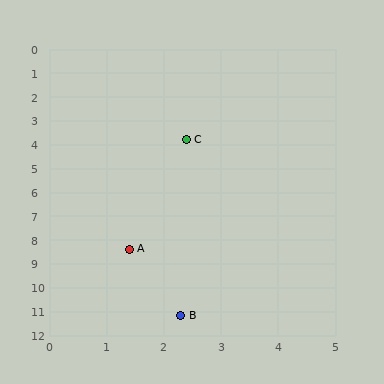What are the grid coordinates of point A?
Point A is at approximately (1.4, 8.4).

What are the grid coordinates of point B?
Point B is at approximately (2.3, 11.2).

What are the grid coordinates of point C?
Point C is at approximately (2.4, 3.8).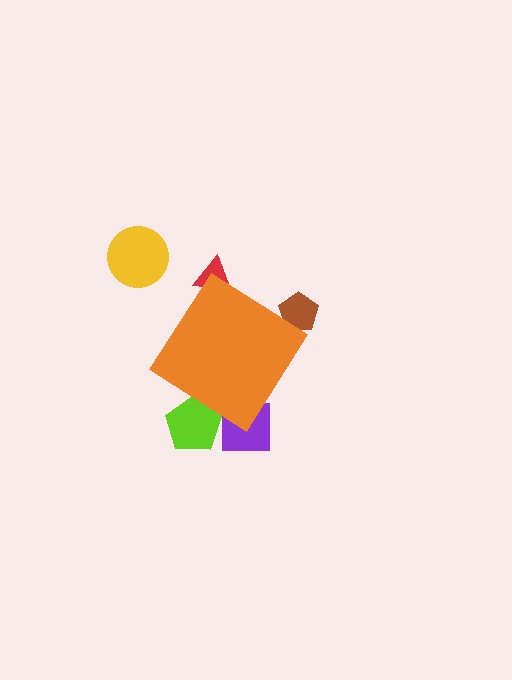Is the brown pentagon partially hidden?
Yes, the brown pentagon is partially hidden behind the orange diamond.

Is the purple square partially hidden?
Yes, the purple square is partially hidden behind the orange diamond.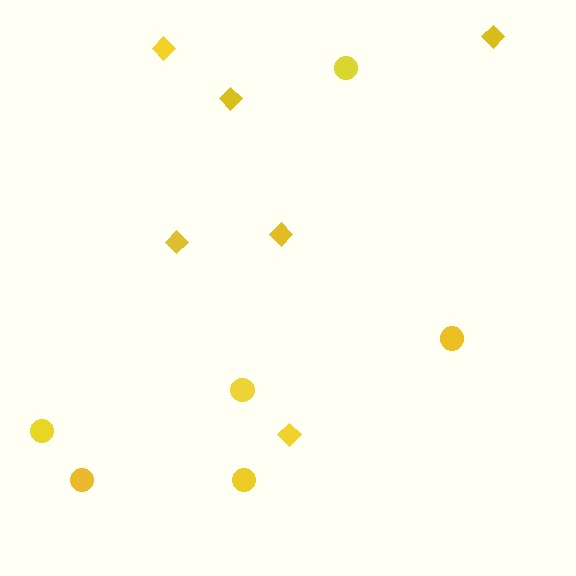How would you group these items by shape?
There are 2 groups: one group of diamonds (6) and one group of circles (6).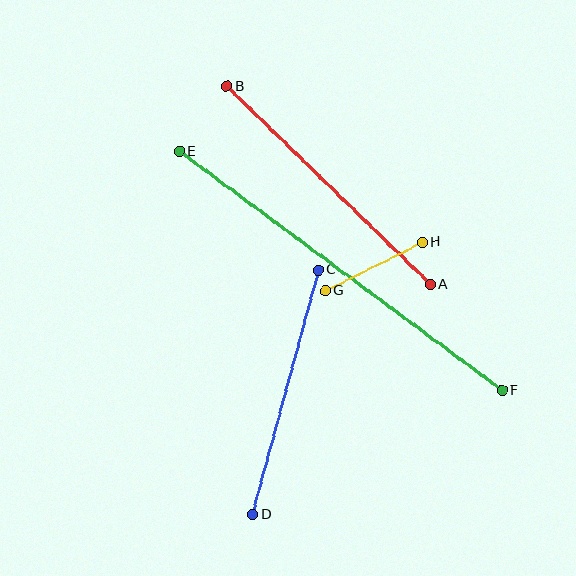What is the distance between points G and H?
The distance is approximately 108 pixels.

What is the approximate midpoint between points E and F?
The midpoint is at approximately (340, 271) pixels.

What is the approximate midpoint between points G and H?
The midpoint is at approximately (374, 266) pixels.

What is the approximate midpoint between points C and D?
The midpoint is at approximately (286, 392) pixels.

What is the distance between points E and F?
The distance is approximately 402 pixels.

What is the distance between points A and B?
The distance is approximately 284 pixels.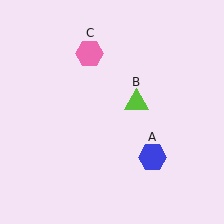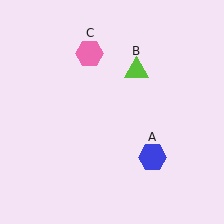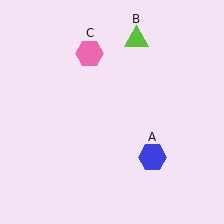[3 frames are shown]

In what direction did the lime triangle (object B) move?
The lime triangle (object B) moved up.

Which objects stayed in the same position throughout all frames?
Blue hexagon (object A) and pink hexagon (object C) remained stationary.